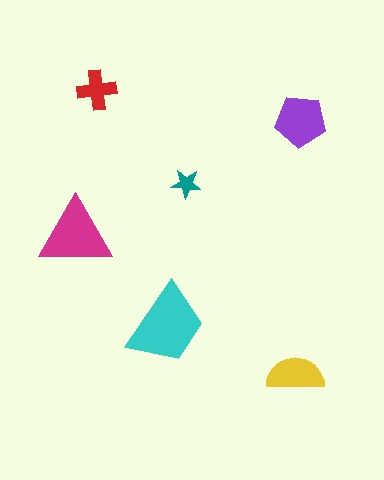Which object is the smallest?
The teal star.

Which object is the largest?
The cyan trapezoid.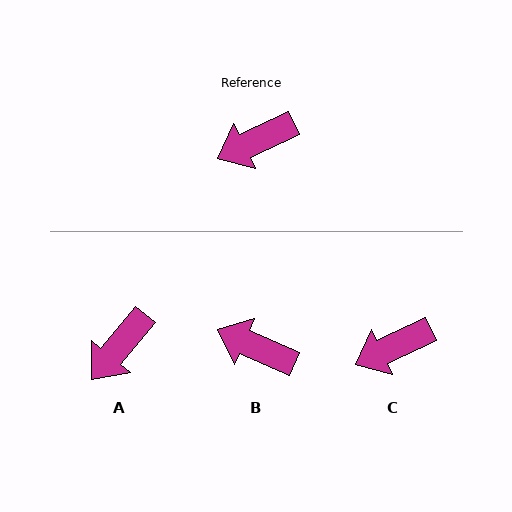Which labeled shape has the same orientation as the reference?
C.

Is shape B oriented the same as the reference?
No, it is off by about 49 degrees.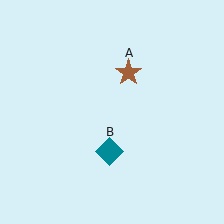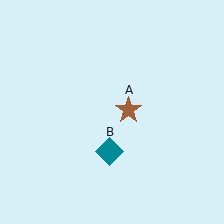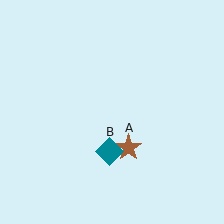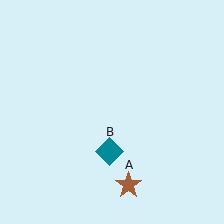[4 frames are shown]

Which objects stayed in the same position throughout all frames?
Teal diamond (object B) remained stationary.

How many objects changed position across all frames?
1 object changed position: brown star (object A).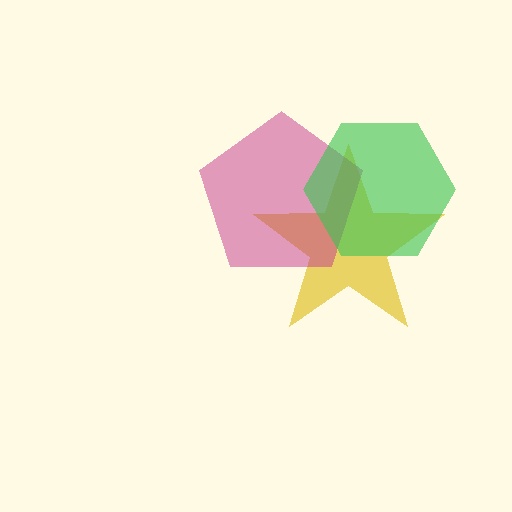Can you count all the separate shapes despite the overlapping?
Yes, there are 3 separate shapes.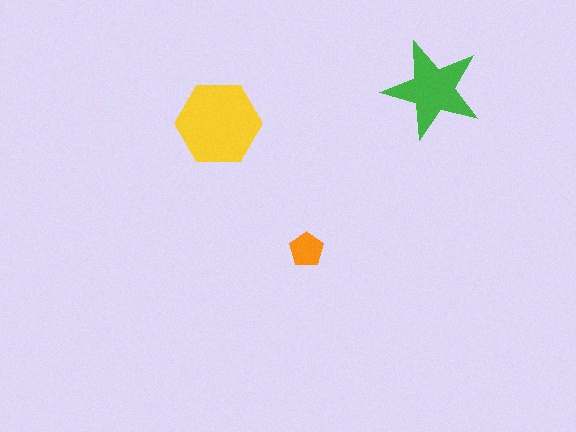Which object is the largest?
The yellow hexagon.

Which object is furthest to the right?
The green star is rightmost.